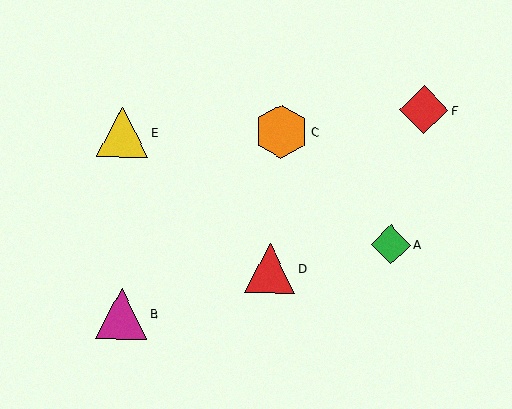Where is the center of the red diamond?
The center of the red diamond is at (424, 110).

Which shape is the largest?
The orange hexagon (labeled C) is the largest.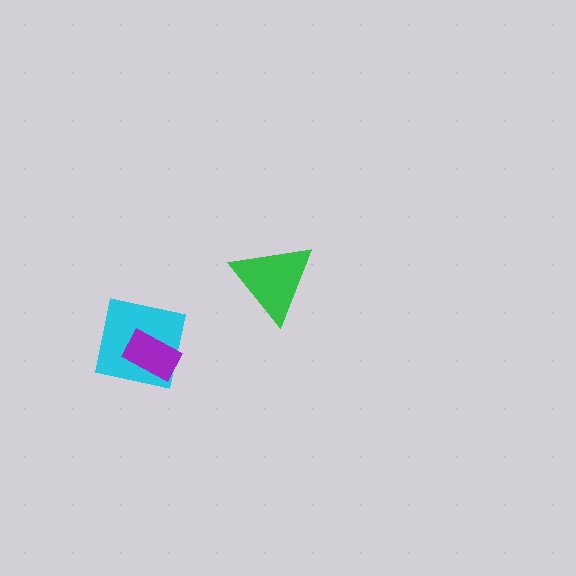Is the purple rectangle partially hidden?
No, no other shape covers it.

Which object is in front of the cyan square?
The purple rectangle is in front of the cyan square.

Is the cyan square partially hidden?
Yes, it is partially covered by another shape.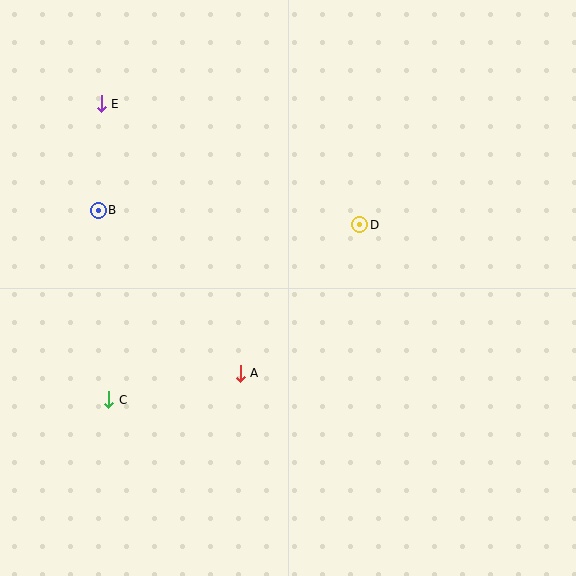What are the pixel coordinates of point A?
Point A is at (240, 373).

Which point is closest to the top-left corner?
Point E is closest to the top-left corner.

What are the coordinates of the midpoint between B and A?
The midpoint between B and A is at (169, 292).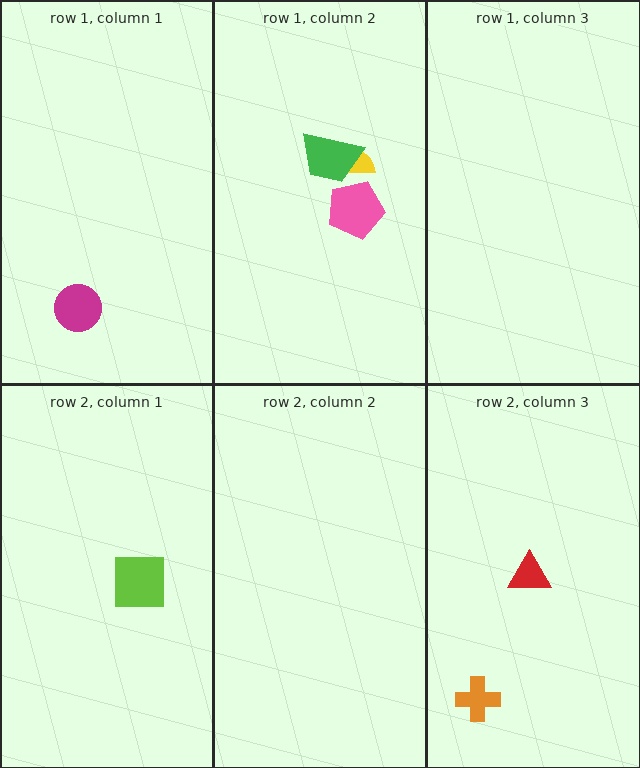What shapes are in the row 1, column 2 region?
The pink pentagon, the yellow semicircle, the green trapezoid.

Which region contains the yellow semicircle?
The row 1, column 2 region.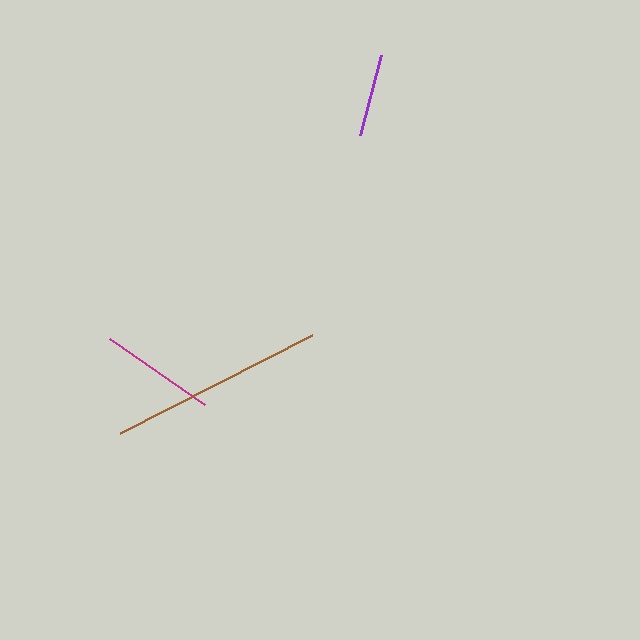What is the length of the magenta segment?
The magenta segment is approximately 116 pixels long.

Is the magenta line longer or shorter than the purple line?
The magenta line is longer than the purple line.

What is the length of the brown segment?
The brown segment is approximately 215 pixels long.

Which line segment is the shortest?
The purple line is the shortest at approximately 82 pixels.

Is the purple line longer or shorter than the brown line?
The brown line is longer than the purple line.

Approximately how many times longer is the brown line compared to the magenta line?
The brown line is approximately 1.9 times the length of the magenta line.